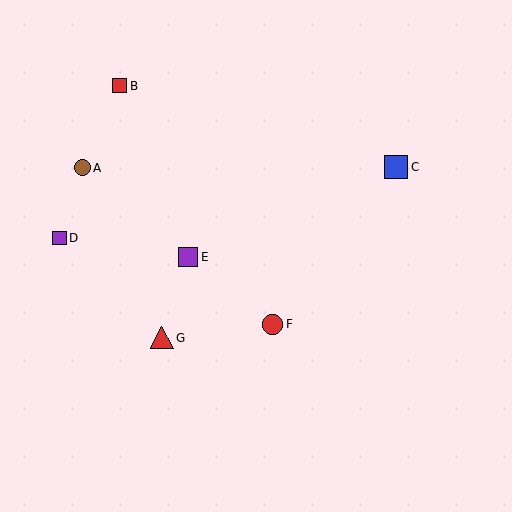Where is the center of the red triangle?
The center of the red triangle is at (162, 338).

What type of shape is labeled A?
Shape A is a brown circle.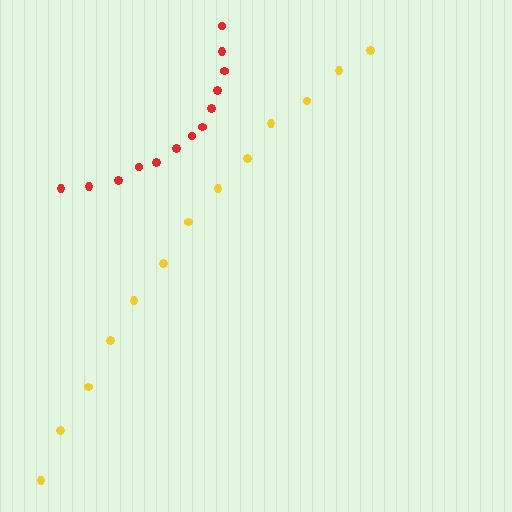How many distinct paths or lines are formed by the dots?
There are 2 distinct paths.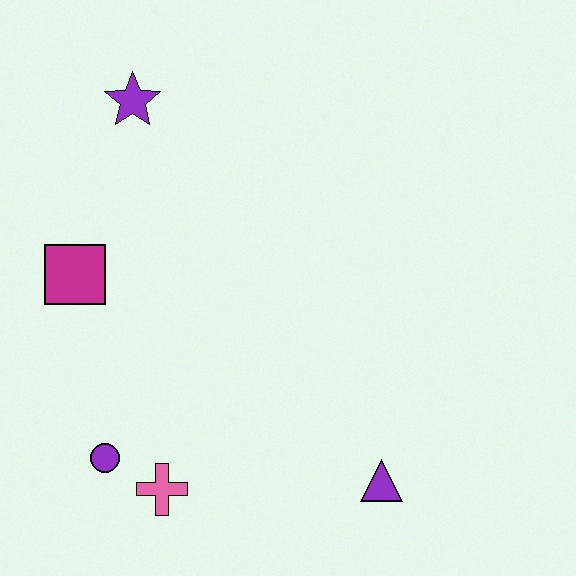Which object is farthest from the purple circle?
The purple star is farthest from the purple circle.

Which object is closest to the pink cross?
The purple circle is closest to the pink cross.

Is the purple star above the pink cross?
Yes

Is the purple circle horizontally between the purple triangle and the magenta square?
Yes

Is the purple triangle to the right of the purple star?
Yes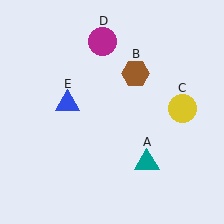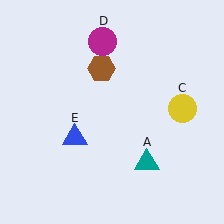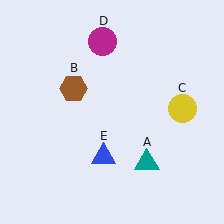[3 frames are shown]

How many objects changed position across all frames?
2 objects changed position: brown hexagon (object B), blue triangle (object E).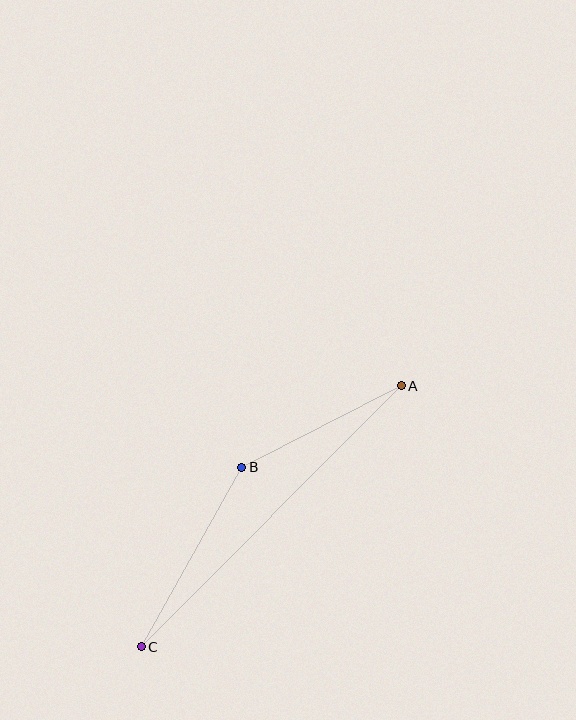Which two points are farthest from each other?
Points A and C are farthest from each other.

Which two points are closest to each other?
Points A and B are closest to each other.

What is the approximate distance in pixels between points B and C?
The distance between B and C is approximately 206 pixels.